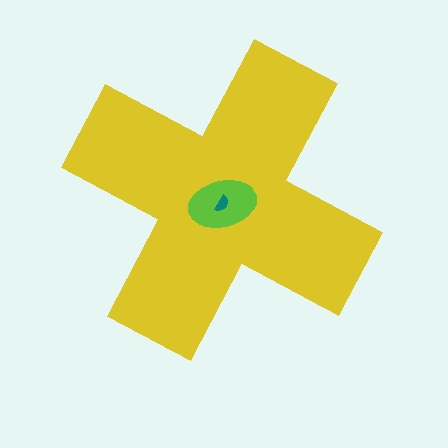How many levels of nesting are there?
3.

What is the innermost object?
The teal semicircle.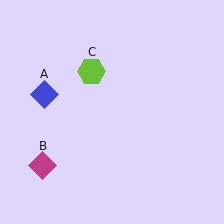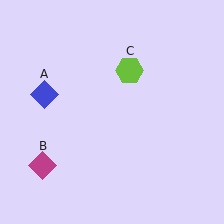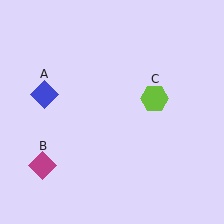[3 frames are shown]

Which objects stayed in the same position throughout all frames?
Blue diamond (object A) and magenta diamond (object B) remained stationary.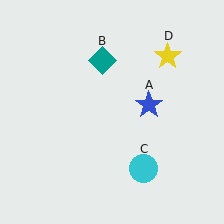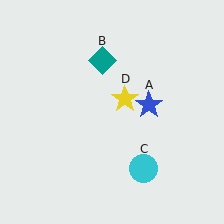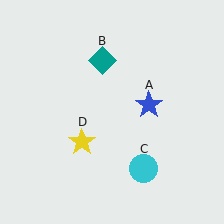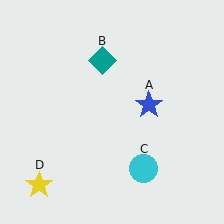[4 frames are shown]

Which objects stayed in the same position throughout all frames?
Blue star (object A) and teal diamond (object B) and cyan circle (object C) remained stationary.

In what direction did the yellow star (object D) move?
The yellow star (object D) moved down and to the left.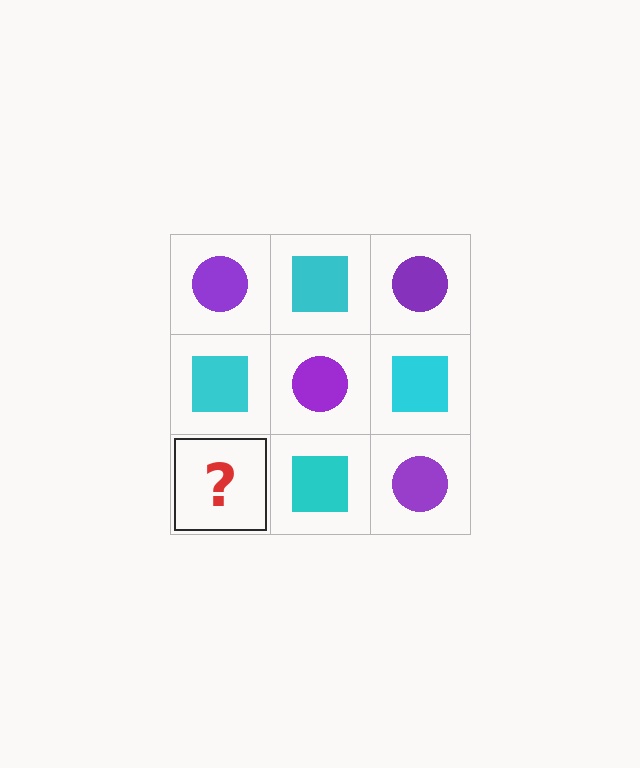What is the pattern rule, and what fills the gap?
The rule is that it alternates purple circle and cyan square in a checkerboard pattern. The gap should be filled with a purple circle.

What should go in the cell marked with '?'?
The missing cell should contain a purple circle.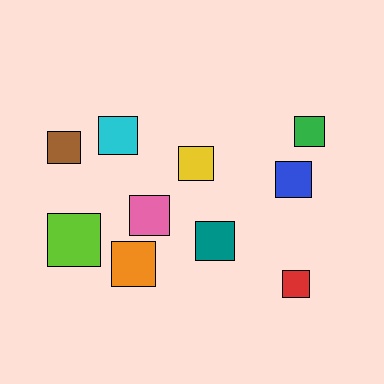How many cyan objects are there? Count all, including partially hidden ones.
There is 1 cyan object.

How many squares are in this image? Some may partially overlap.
There are 10 squares.